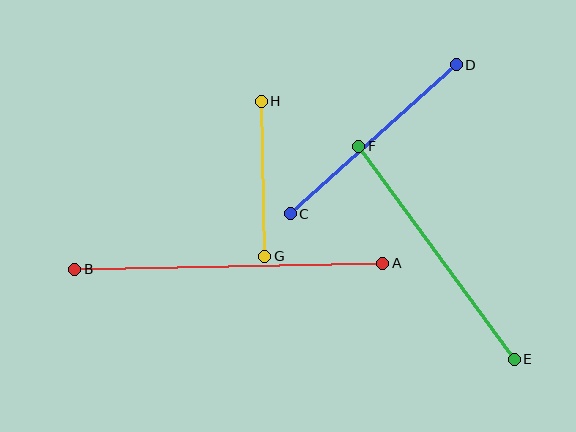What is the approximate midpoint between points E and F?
The midpoint is at approximately (436, 253) pixels.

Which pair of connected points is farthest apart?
Points A and B are farthest apart.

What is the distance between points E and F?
The distance is approximately 264 pixels.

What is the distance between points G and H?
The distance is approximately 155 pixels.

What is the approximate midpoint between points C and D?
The midpoint is at approximately (373, 139) pixels.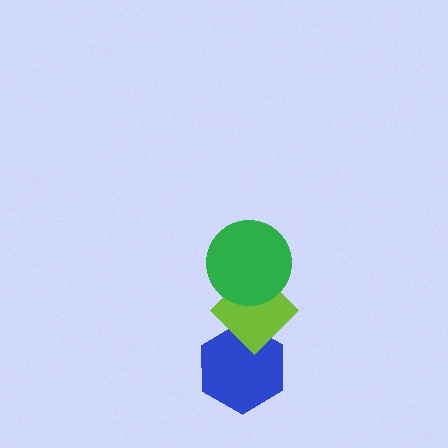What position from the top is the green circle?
The green circle is 1st from the top.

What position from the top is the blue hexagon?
The blue hexagon is 3rd from the top.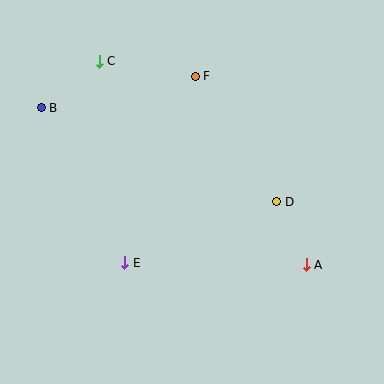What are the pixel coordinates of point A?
Point A is at (306, 265).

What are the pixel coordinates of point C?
Point C is at (99, 61).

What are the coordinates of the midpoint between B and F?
The midpoint between B and F is at (118, 92).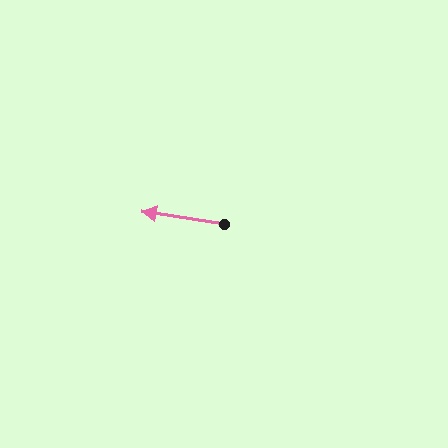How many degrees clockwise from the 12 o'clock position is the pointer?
Approximately 279 degrees.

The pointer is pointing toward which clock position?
Roughly 9 o'clock.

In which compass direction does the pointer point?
West.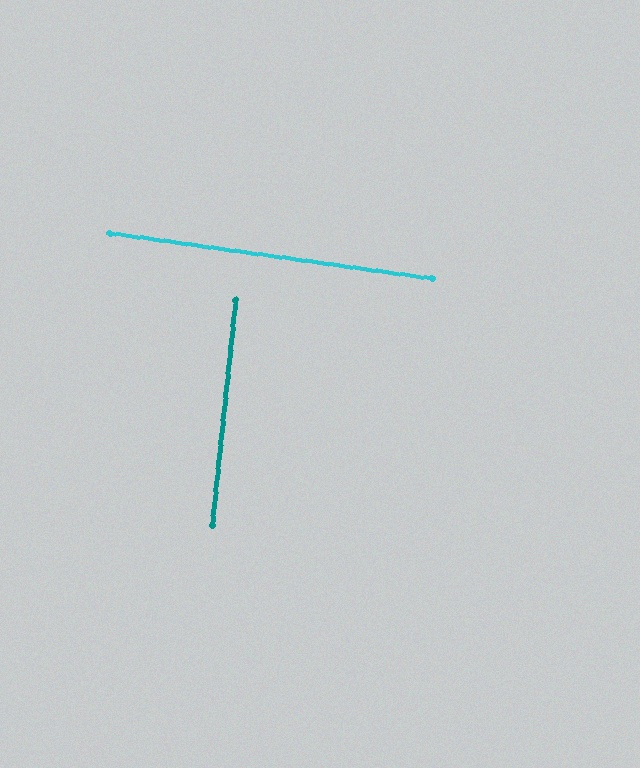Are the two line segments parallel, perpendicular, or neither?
Perpendicular — they meet at approximately 88°.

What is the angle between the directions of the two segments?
Approximately 88 degrees.